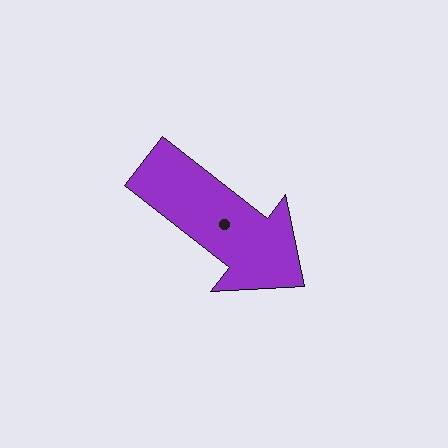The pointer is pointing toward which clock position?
Roughly 4 o'clock.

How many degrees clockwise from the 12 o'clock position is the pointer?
Approximately 128 degrees.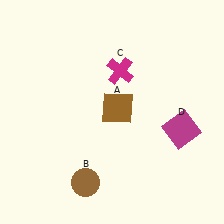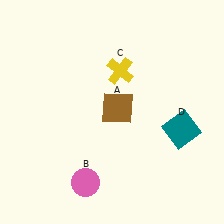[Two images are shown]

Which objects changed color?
B changed from brown to pink. C changed from magenta to yellow. D changed from magenta to teal.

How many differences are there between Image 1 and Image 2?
There are 3 differences between the two images.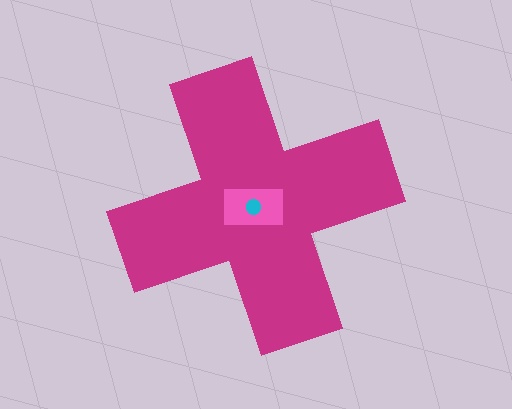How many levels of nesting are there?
3.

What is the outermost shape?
The magenta cross.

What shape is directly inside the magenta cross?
The pink rectangle.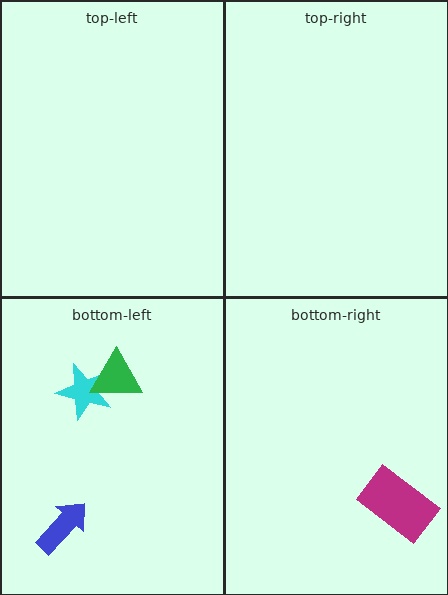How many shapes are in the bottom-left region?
3.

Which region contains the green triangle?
The bottom-left region.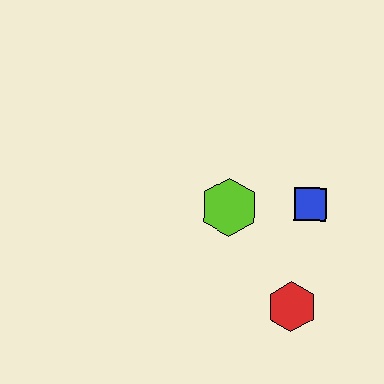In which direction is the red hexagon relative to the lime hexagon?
The red hexagon is below the lime hexagon.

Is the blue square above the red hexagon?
Yes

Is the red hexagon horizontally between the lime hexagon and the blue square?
Yes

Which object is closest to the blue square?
The lime hexagon is closest to the blue square.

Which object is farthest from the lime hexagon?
The red hexagon is farthest from the lime hexagon.